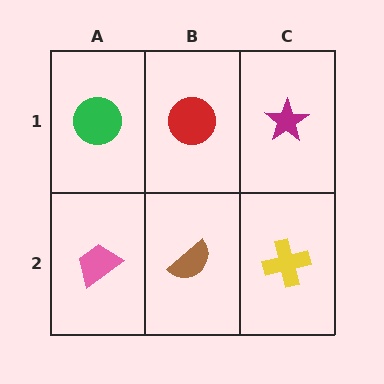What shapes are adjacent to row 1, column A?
A pink trapezoid (row 2, column A), a red circle (row 1, column B).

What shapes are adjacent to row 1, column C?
A yellow cross (row 2, column C), a red circle (row 1, column B).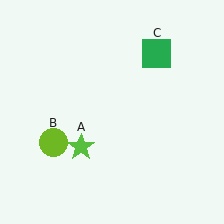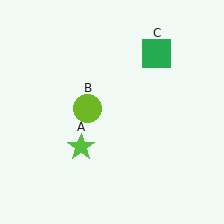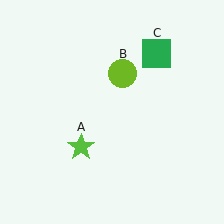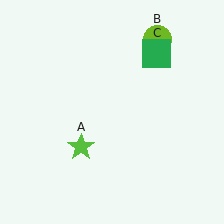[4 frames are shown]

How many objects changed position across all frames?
1 object changed position: lime circle (object B).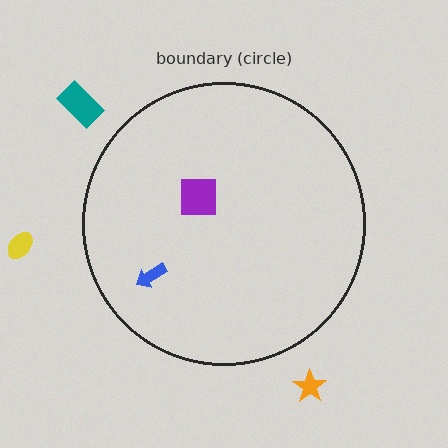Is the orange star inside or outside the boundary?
Outside.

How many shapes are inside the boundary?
2 inside, 3 outside.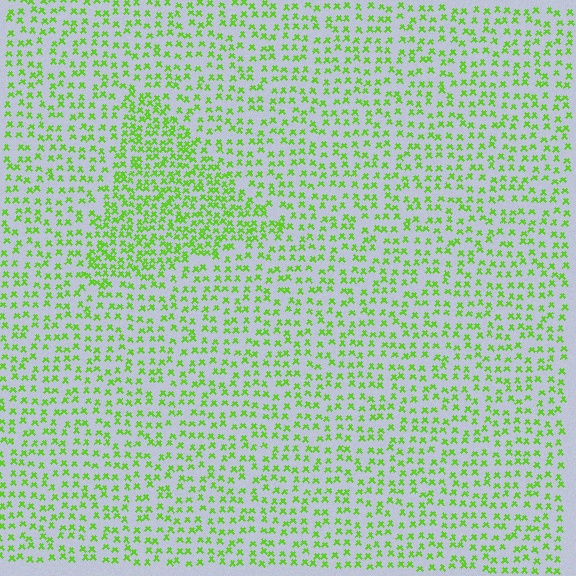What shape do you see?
I see a triangle.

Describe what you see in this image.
The image contains small lime elements arranged at two different densities. A triangle-shaped region is visible where the elements are more densely packed than the surrounding area.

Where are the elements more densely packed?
The elements are more densely packed inside the triangle boundary.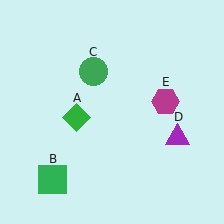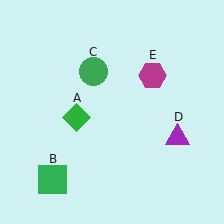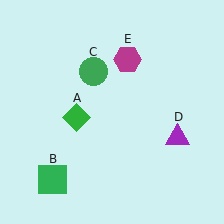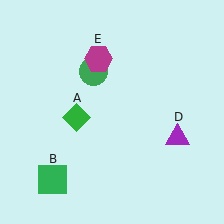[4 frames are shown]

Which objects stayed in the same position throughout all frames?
Green diamond (object A) and green square (object B) and green circle (object C) and purple triangle (object D) remained stationary.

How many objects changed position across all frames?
1 object changed position: magenta hexagon (object E).